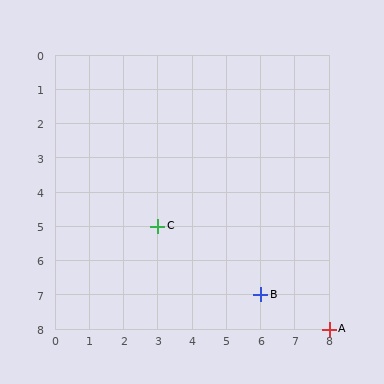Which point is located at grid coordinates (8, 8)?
Point A is at (8, 8).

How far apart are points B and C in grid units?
Points B and C are 3 columns and 2 rows apart (about 3.6 grid units diagonally).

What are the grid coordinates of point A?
Point A is at grid coordinates (8, 8).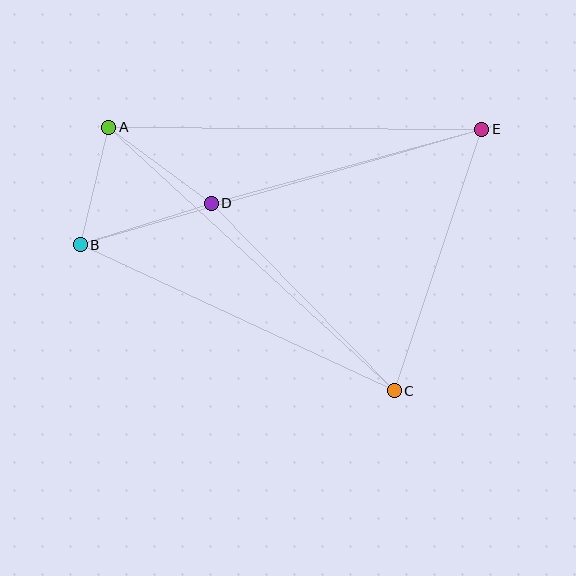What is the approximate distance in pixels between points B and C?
The distance between B and C is approximately 346 pixels.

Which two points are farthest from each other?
Points B and E are farthest from each other.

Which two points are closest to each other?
Points A and B are closest to each other.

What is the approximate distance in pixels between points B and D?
The distance between B and D is approximately 137 pixels.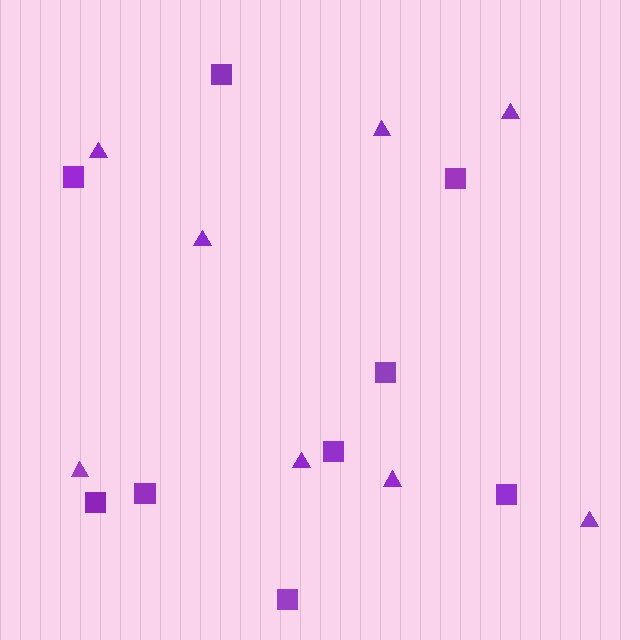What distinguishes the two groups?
There are 2 groups: one group of triangles (8) and one group of squares (9).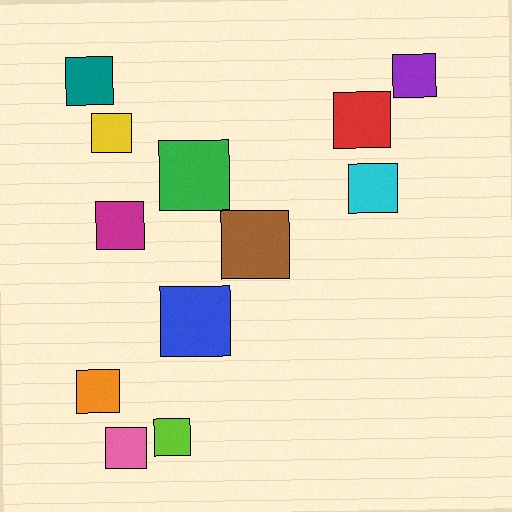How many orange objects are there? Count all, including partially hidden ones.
There is 1 orange object.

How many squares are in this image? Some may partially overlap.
There are 12 squares.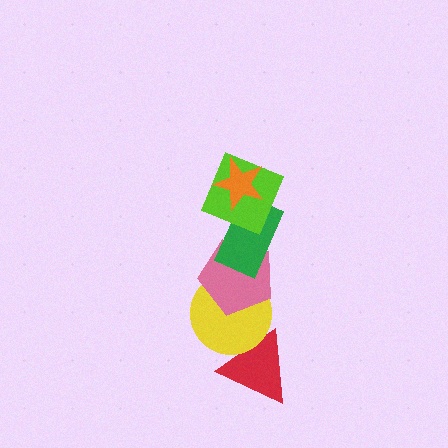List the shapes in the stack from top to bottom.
From top to bottom: the orange star, the lime square, the green rectangle, the pink pentagon, the yellow circle, the red triangle.